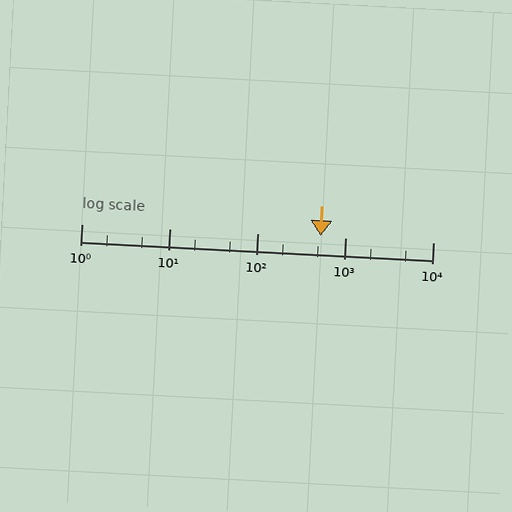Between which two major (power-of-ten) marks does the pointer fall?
The pointer is between 100 and 1000.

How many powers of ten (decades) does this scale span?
The scale spans 4 decades, from 1 to 10000.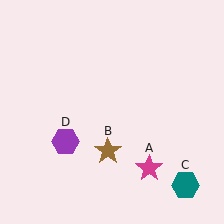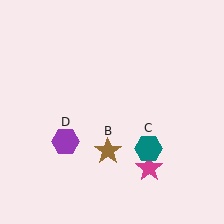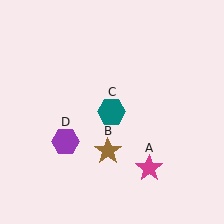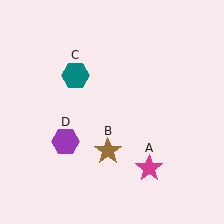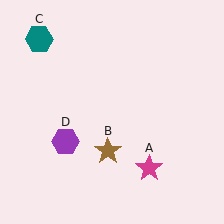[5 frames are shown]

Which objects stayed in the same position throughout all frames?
Magenta star (object A) and brown star (object B) and purple hexagon (object D) remained stationary.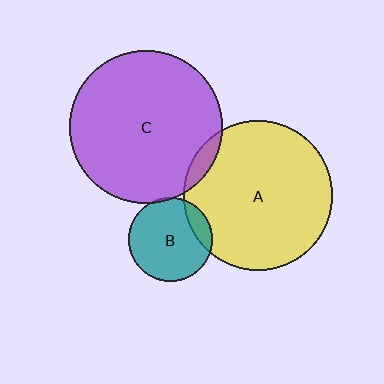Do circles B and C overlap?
Yes.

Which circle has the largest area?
Circle C (purple).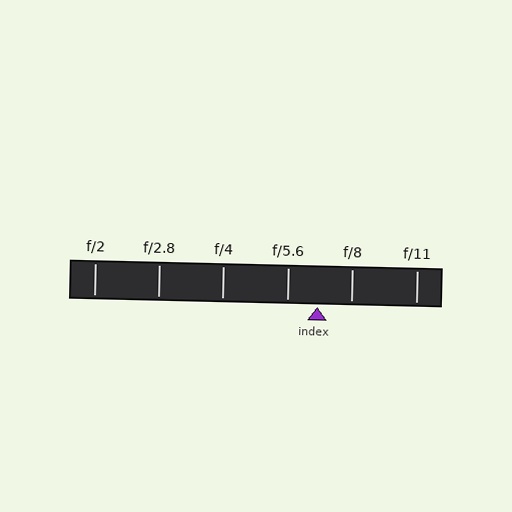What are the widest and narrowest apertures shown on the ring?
The widest aperture shown is f/2 and the narrowest is f/11.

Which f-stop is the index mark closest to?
The index mark is closest to f/5.6.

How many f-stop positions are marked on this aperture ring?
There are 6 f-stop positions marked.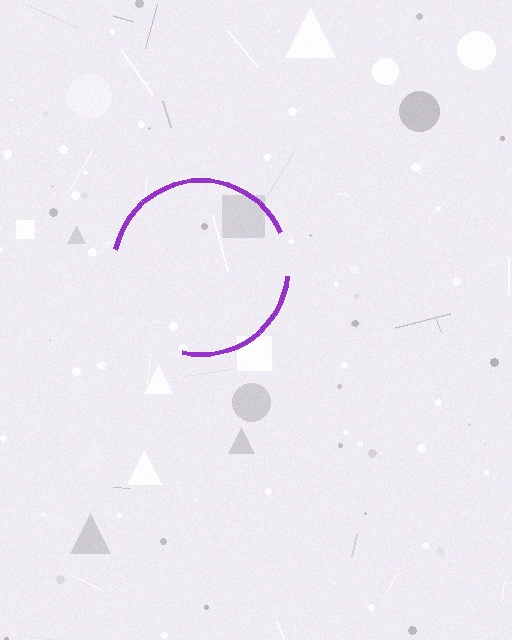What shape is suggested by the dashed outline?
The dashed outline suggests a circle.